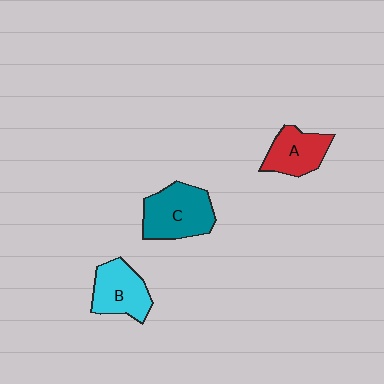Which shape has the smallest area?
Shape A (red).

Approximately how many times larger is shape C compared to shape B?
Approximately 1.2 times.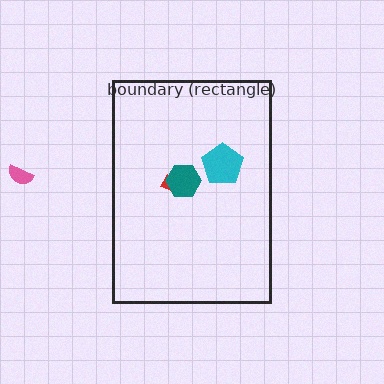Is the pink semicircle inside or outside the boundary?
Outside.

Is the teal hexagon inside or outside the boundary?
Inside.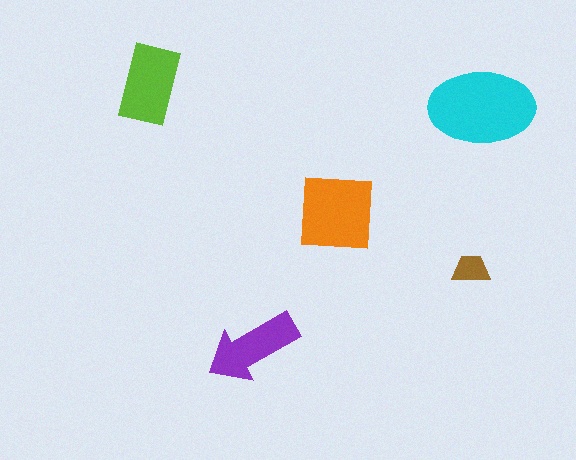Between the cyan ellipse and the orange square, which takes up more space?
The cyan ellipse.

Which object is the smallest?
The brown trapezoid.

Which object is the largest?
The cyan ellipse.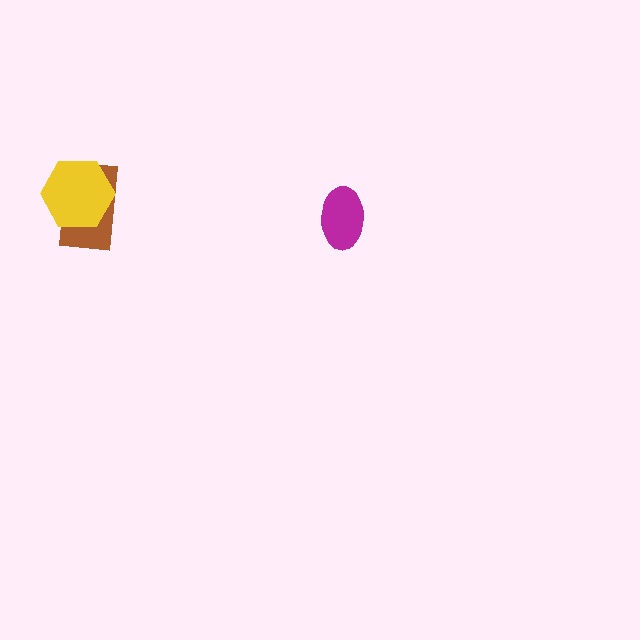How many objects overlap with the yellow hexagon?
1 object overlaps with the yellow hexagon.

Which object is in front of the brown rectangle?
The yellow hexagon is in front of the brown rectangle.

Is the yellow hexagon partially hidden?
No, no other shape covers it.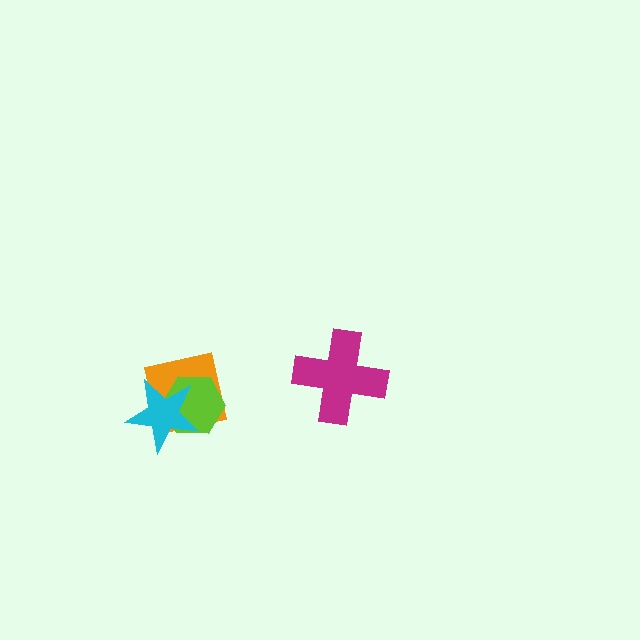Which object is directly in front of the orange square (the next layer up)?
The lime hexagon is directly in front of the orange square.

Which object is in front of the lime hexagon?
The cyan star is in front of the lime hexagon.